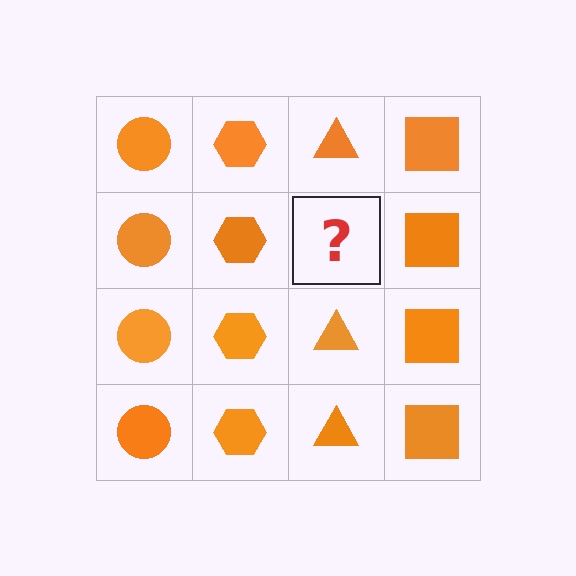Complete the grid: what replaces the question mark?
The question mark should be replaced with an orange triangle.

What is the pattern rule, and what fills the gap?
The rule is that each column has a consistent shape. The gap should be filled with an orange triangle.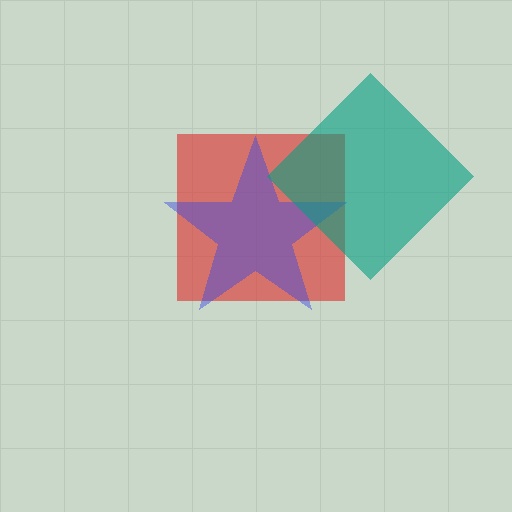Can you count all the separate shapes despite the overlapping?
Yes, there are 3 separate shapes.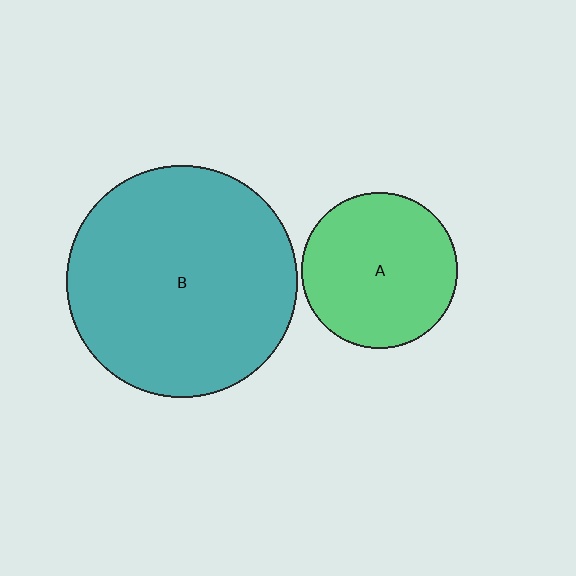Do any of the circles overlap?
No, none of the circles overlap.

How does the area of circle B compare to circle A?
Approximately 2.2 times.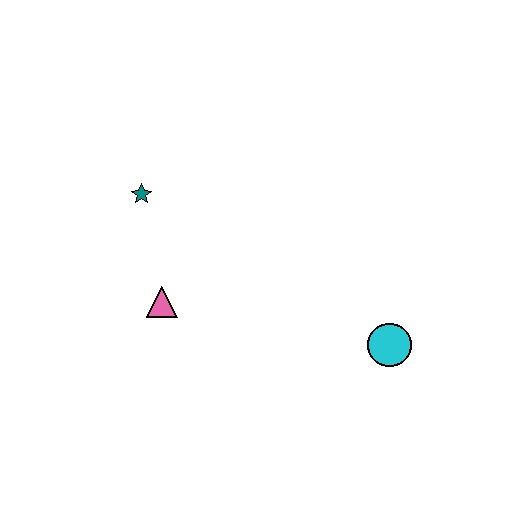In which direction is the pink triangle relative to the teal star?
The pink triangle is below the teal star.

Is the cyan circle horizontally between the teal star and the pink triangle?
No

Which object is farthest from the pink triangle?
The cyan circle is farthest from the pink triangle.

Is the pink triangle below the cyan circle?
No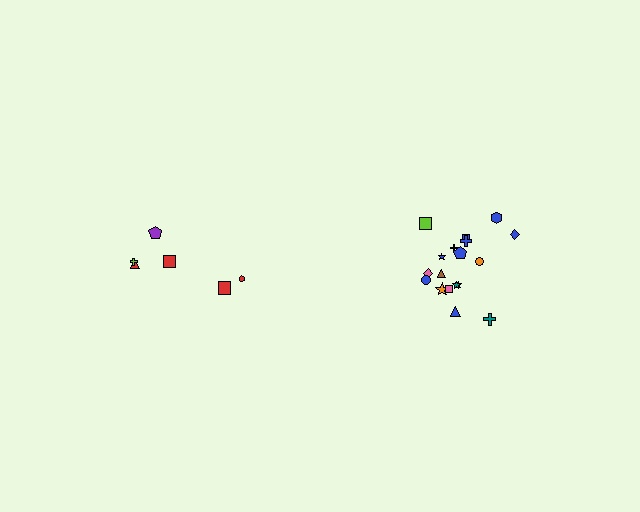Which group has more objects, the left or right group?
The right group.